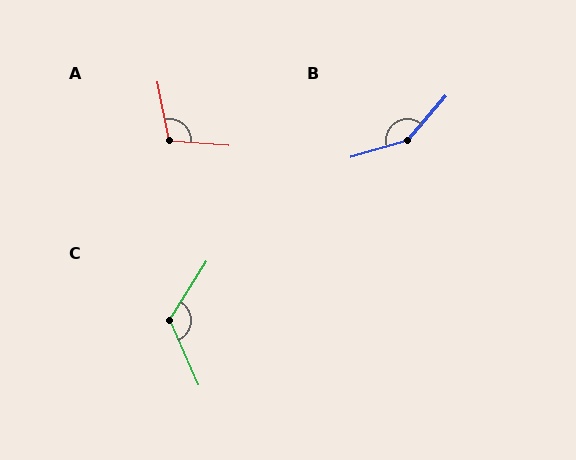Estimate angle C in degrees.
Approximately 124 degrees.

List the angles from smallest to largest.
A (106°), C (124°), B (147°).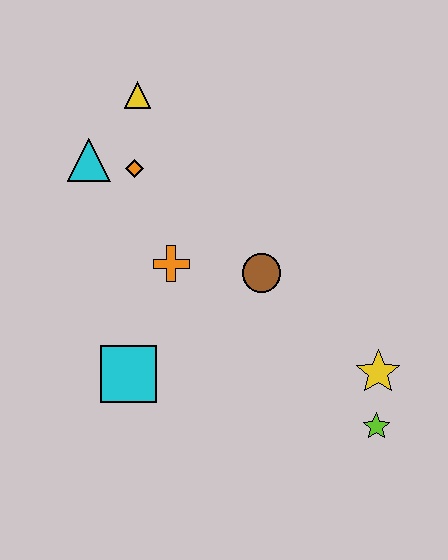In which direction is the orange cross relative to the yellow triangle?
The orange cross is below the yellow triangle.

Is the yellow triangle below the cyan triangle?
No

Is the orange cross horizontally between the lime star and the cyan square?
Yes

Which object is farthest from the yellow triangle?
The lime star is farthest from the yellow triangle.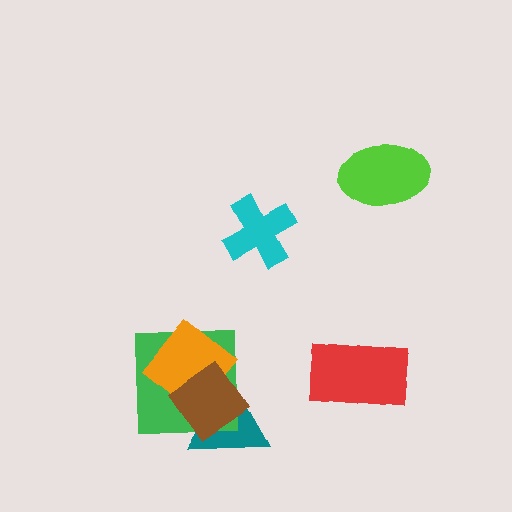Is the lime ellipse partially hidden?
No, no other shape covers it.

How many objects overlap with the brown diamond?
3 objects overlap with the brown diamond.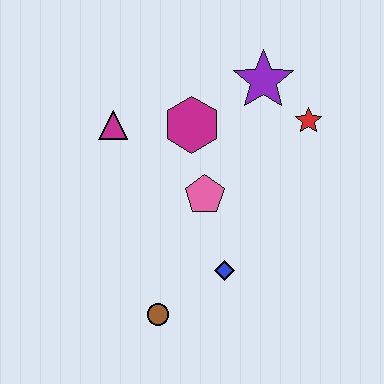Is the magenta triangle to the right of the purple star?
No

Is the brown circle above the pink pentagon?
No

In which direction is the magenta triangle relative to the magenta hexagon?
The magenta triangle is to the left of the magenta hexagon.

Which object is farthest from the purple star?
The brown circle is farthest from the purple star.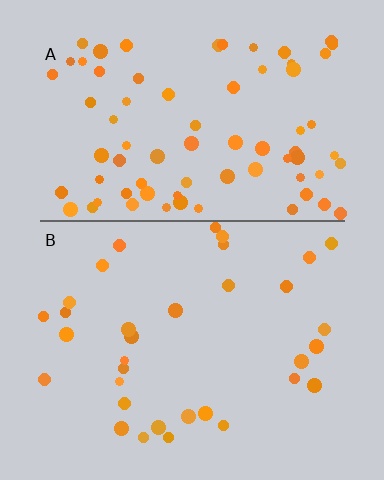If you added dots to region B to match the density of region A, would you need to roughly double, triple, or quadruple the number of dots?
Approximately double.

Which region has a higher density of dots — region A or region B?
A (the top).